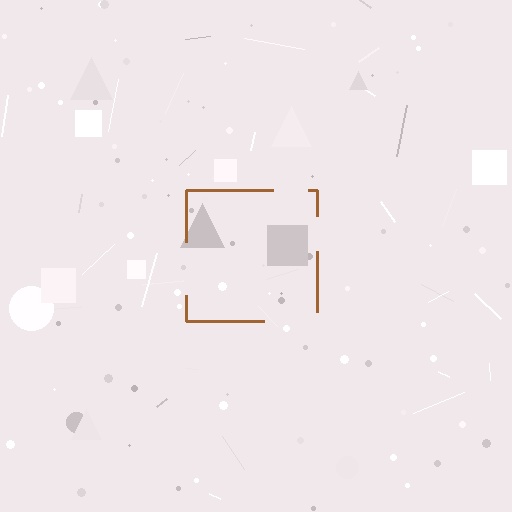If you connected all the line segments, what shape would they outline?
They would outline a square.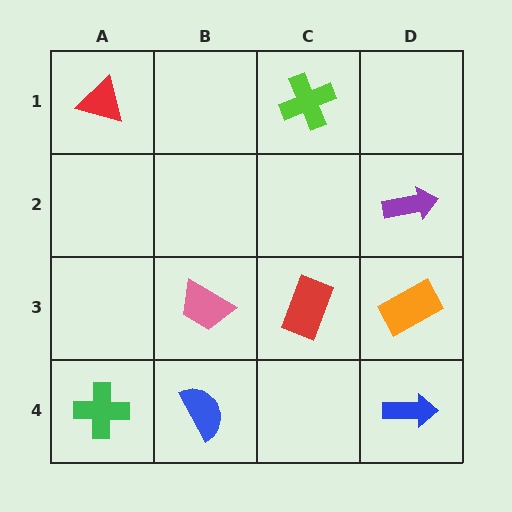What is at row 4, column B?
A blue semicircle.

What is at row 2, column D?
A purple arrow.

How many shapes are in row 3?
3 shapes.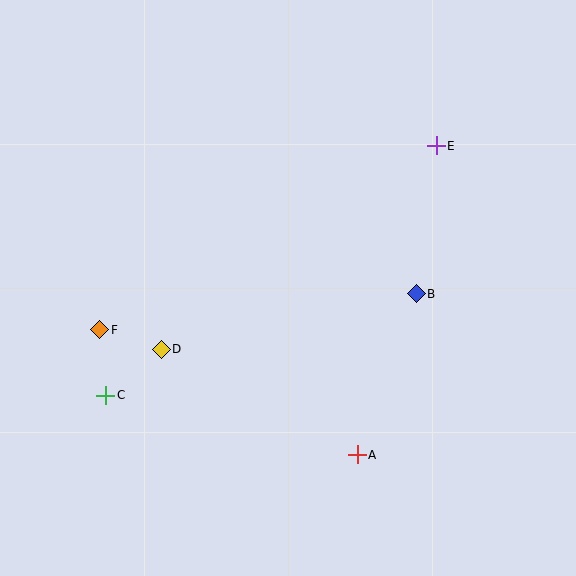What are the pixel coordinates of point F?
Point F is at (100, 330).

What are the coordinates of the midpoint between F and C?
The midpoint between F and C is at (103, 362).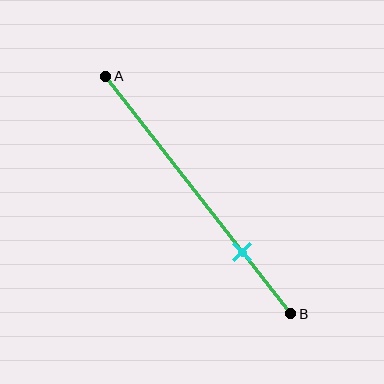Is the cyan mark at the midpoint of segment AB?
No, the mark is at about 75% from A, not at the 50% midpoint.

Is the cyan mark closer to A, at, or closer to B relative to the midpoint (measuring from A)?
The cyan mark is closer to point B than the midpoint of segment AB.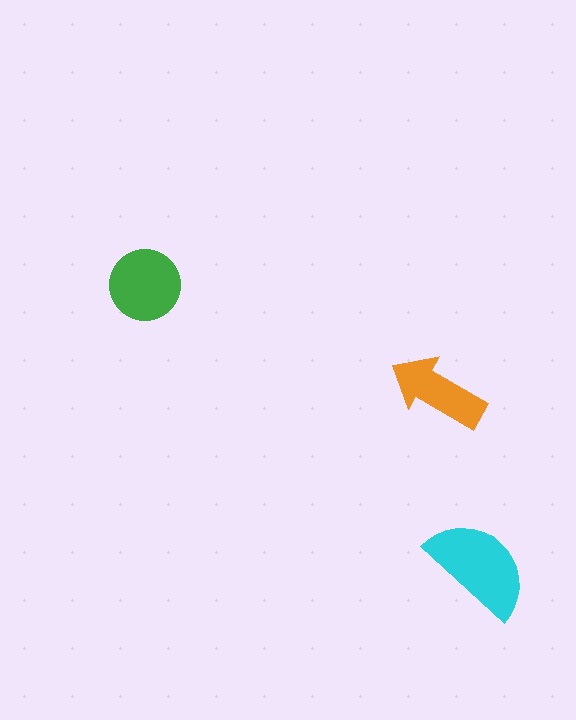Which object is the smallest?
The orange arrow.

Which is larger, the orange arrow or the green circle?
The green circle.